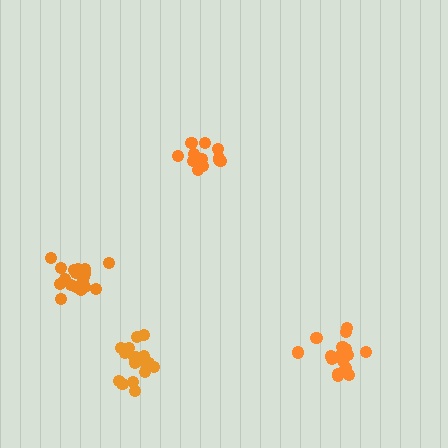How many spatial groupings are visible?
There are 4 spatial groupings.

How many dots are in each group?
Group 1: 15 dots, Group 2: 20 dots, Group 3: 17 dots, Group 4: 17 dots (69 total).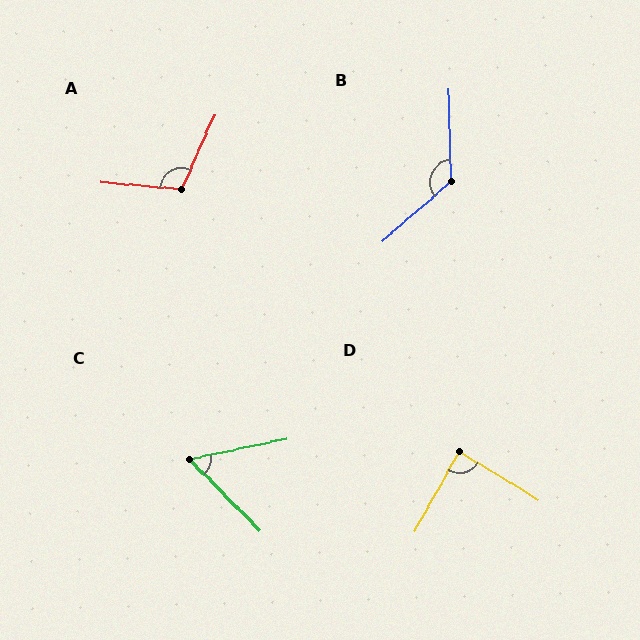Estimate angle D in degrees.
Approximately 88 degrees.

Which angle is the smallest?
C, at approximately 57 degrees.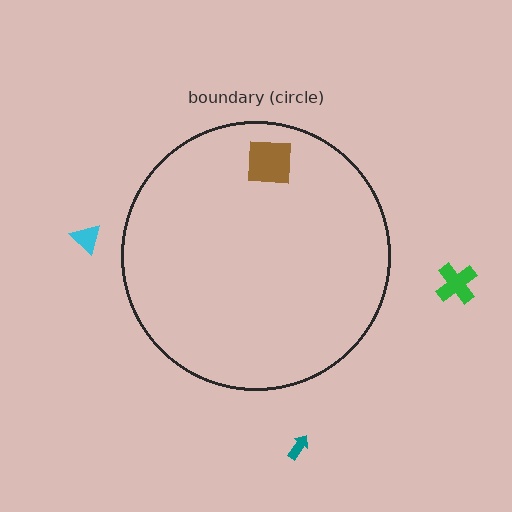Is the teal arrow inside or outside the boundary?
Outside.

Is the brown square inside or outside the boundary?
Inside.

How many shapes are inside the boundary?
1 inside, 3 outside.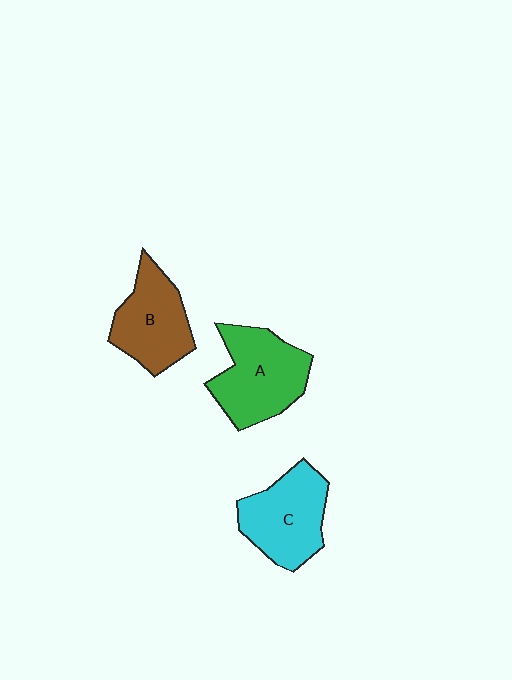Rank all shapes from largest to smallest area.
From largest to smallest: A (green), C (cyan), B (brown).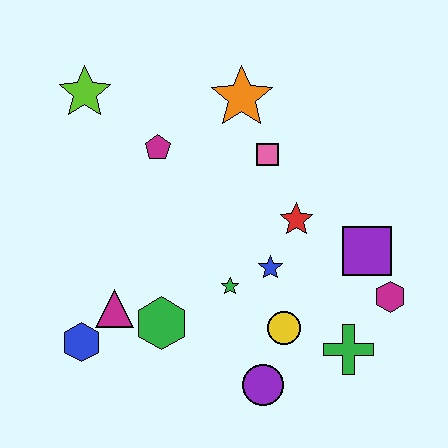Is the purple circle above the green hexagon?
No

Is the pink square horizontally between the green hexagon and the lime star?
No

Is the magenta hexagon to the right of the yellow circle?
Yes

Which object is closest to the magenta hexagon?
The purple square is closest to the magenta hexagon.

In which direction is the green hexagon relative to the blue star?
The green hexagon is to the left of the blue star.